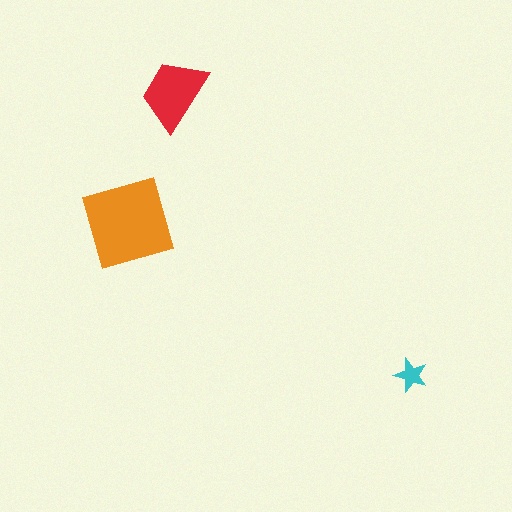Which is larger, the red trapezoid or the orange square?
The orange square.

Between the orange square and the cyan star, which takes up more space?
The orange square.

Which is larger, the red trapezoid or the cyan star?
The red trapezoid.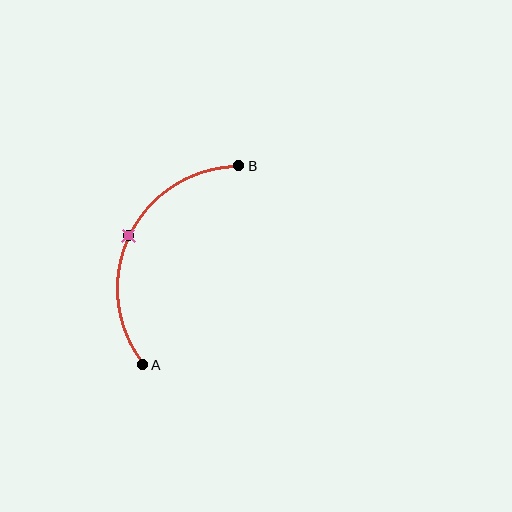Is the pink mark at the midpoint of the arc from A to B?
Yes. The pink mark lies on the arc at equal arc-length from both A and B — it is the arc midpoint.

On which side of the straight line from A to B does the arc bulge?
The arc bulges to the left of the straight line connecting A and B.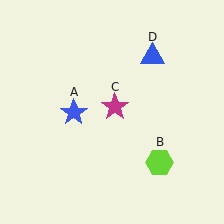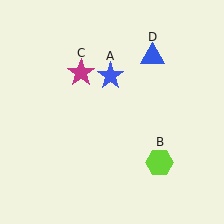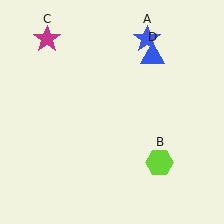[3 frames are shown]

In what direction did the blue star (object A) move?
The blue star (object A) moved up and to the right.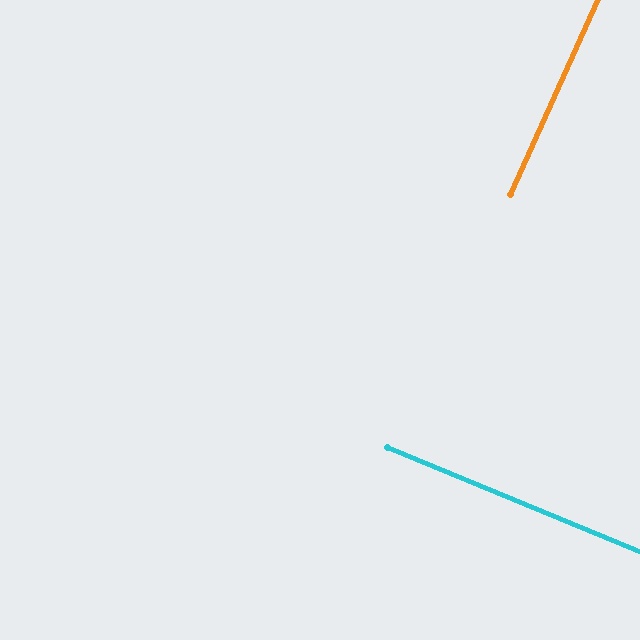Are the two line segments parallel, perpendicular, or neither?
Perpendicular — they meet at approximately 88°.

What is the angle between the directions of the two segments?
Approximately 88 degrees.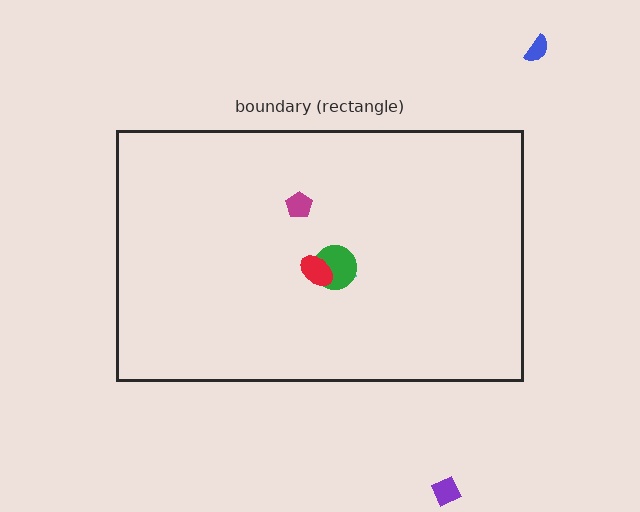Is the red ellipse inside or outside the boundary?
Inside.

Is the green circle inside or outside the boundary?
Inside.